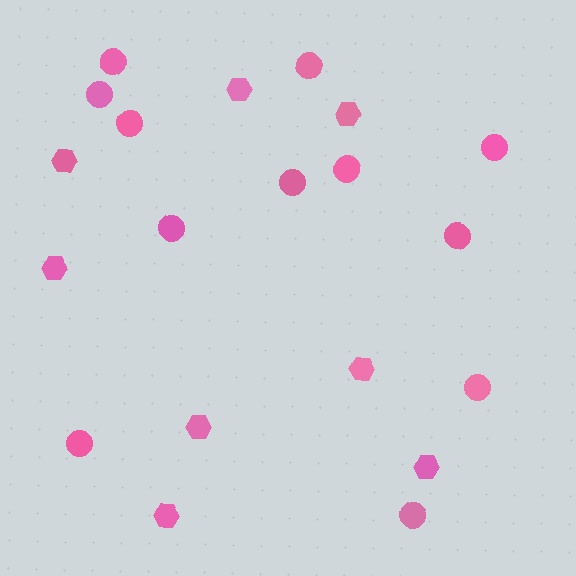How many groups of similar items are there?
There are 2 groups: one group of circles (12) and one group of hexagons (8).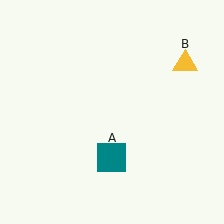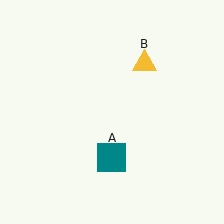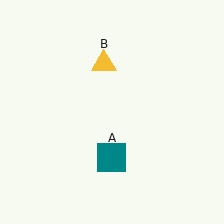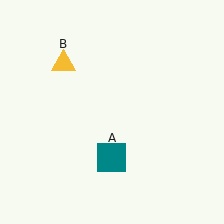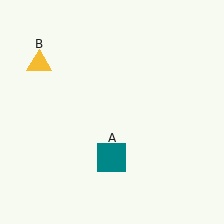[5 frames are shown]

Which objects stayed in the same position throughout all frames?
Teal square (object A) remained stationary.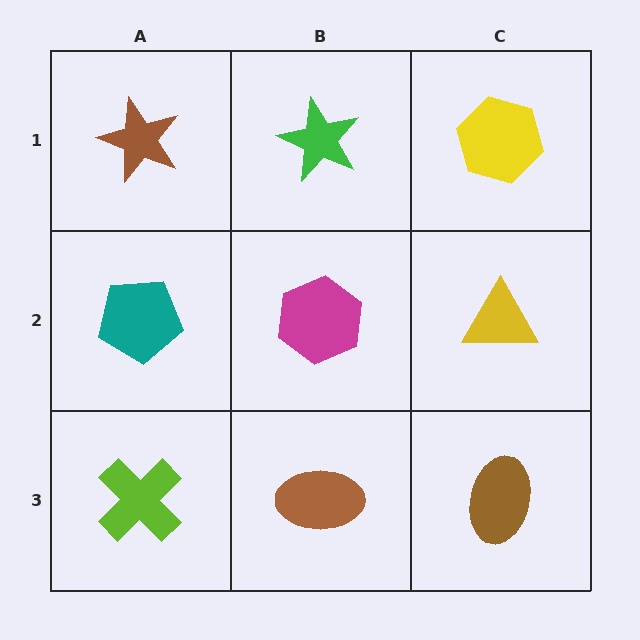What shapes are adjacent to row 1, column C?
A yellow triangle (row 2, column C), a green star (row 1, column B).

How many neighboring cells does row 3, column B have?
3.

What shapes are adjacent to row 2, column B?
A green star (row 1, column B), a brown ellipse (row 3, column B), a teal pentagon (row 2, column A), a yellow triangle (row 2, column C).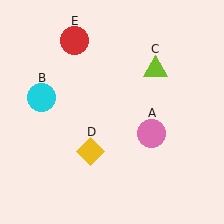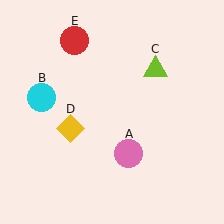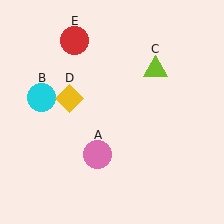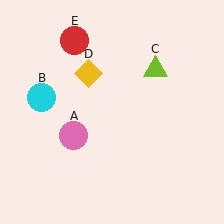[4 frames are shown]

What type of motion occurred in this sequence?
The pink circle (object A), yellow diamond (object D) rotated clockwise around the center of the scene.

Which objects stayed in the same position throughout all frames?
Cyan circle (object B) and lime triangle (object C) and red circle (object E) remained stationary.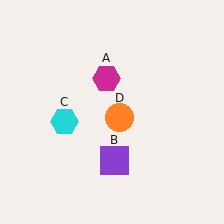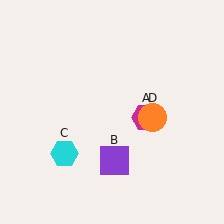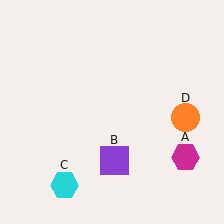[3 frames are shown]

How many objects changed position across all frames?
3 objects changed position: magenta hexagon (object A), cyan hexagon (object C), orange circle (object D).